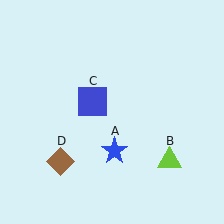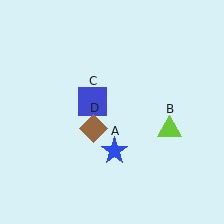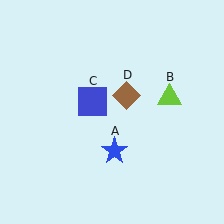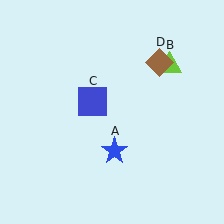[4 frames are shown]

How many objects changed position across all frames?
2 objects changed position: lime triangle (object B), brown diamond (object D).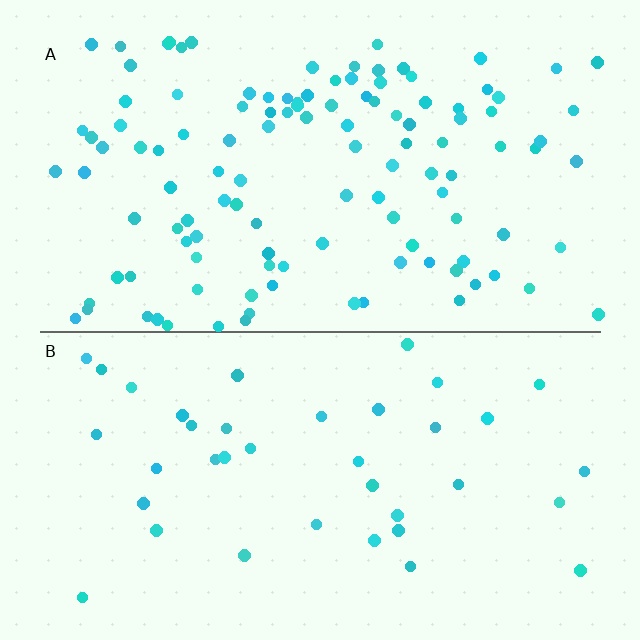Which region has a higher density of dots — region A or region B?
A (the top).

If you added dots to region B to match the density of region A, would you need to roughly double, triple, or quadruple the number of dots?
Approximately triple.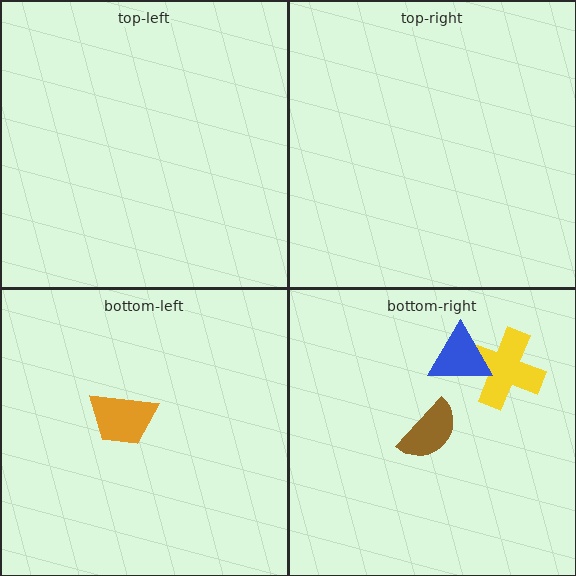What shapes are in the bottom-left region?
The orange trapezoid.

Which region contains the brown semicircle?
The bottom-right region.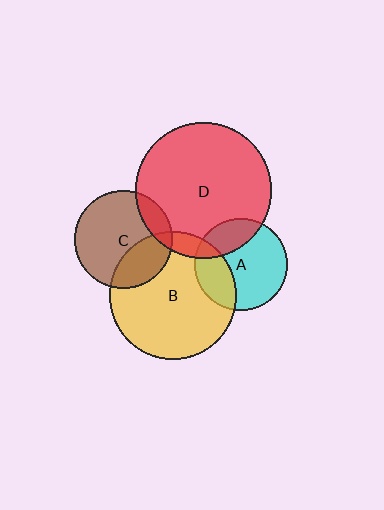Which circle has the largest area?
Circle D (red).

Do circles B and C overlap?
Yes.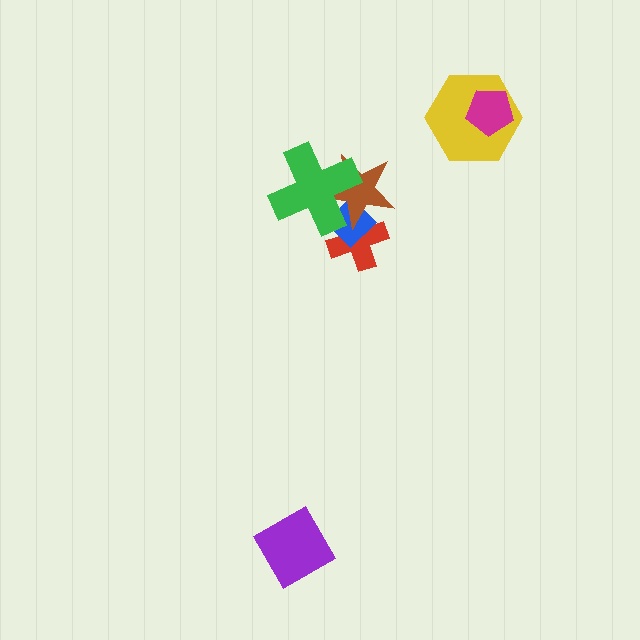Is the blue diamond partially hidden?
Yes, it is partially covered by another shape.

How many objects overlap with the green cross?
3 objects overlap with the green cross.